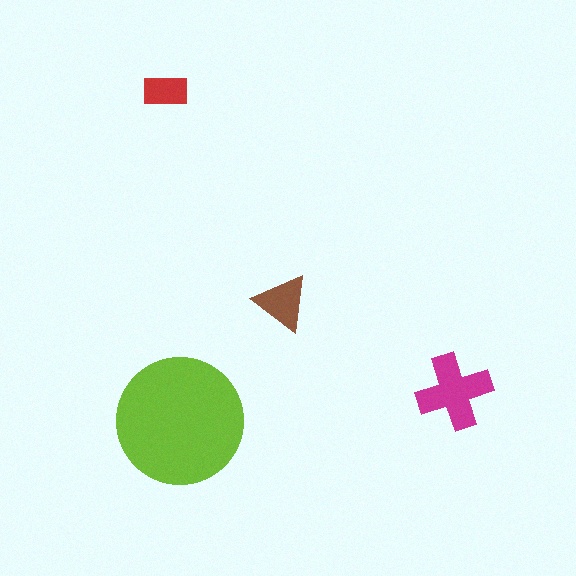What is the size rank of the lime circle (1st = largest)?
1st.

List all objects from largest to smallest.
The lime circle, the magenta cross, the brown triangle, the red rectangle.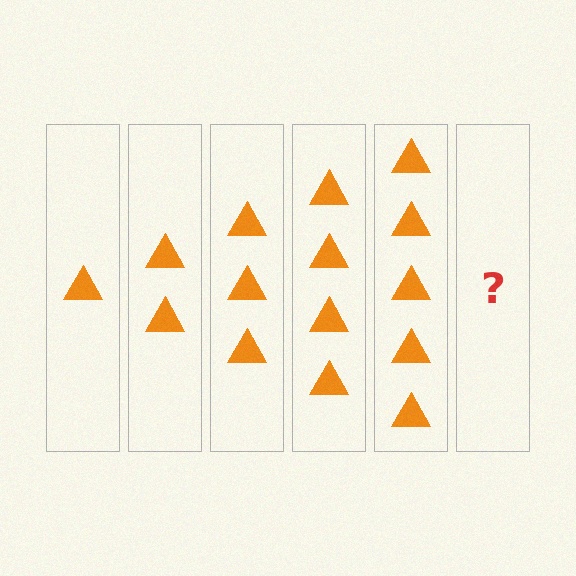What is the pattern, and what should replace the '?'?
The pattern is that each step adds one more triangle. The '?' should be 6 triangles.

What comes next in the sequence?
The next element should be 6 triangles.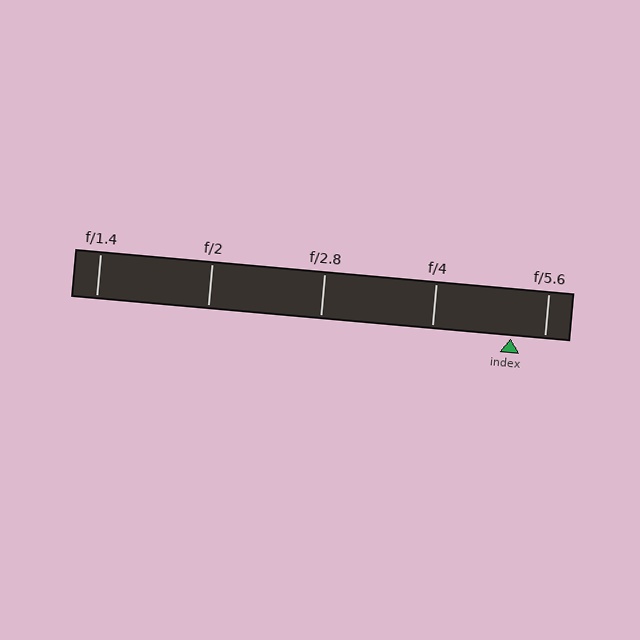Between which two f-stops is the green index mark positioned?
The index mark is between f/4 and f/5.6.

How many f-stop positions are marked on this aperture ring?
There are 5 f-stop positions marked.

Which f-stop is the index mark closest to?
The index mark is closest to f/5.6.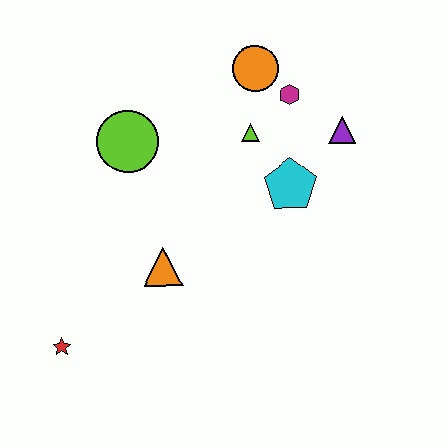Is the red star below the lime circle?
Yes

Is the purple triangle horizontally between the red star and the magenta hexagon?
No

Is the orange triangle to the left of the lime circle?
No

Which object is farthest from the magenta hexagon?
The red star is farthest from the magenta hexagon.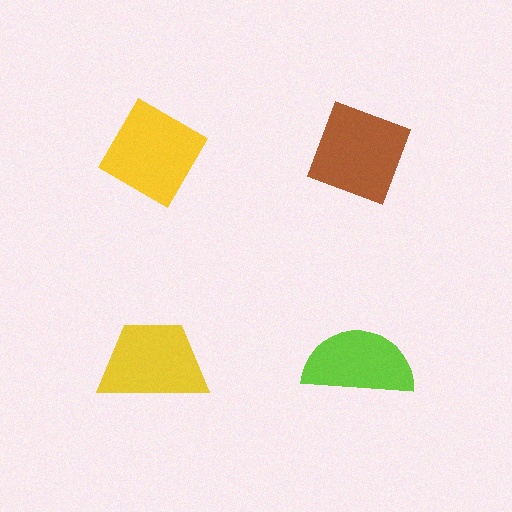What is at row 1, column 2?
A brown diamond.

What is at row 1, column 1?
A yellow diamond.